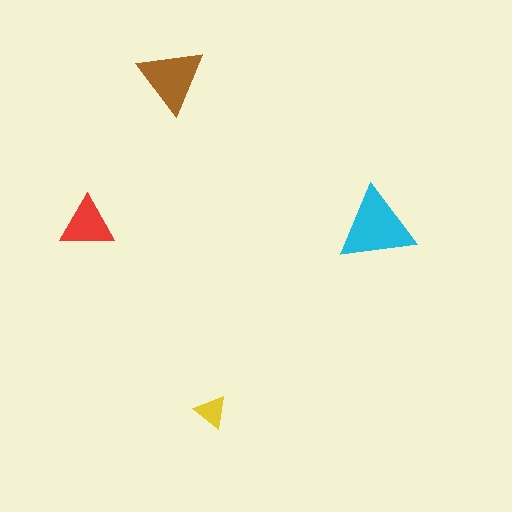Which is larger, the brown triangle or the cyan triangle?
The cyan one.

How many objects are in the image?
There are 4 objects in the image.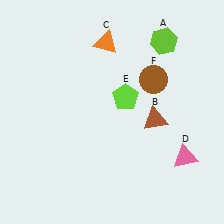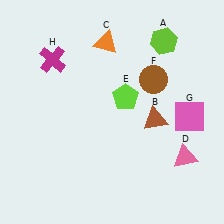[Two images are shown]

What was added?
A pink square (G), a magenta cross (H) were added in Image 2.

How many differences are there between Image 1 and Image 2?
There are 2 differences between the two images.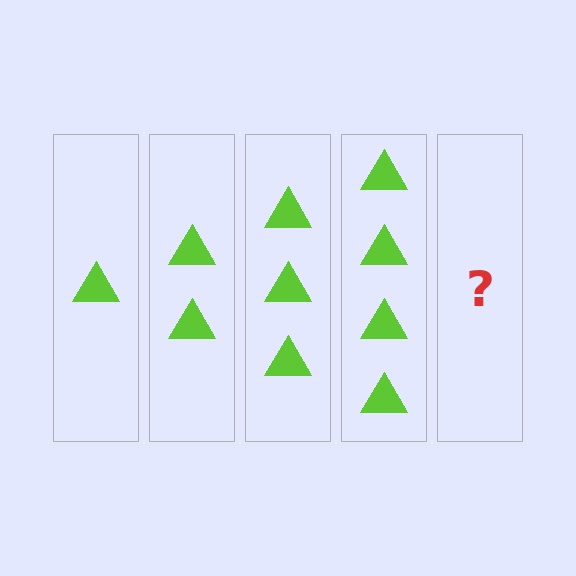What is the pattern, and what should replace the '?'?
The pattern is that each step adds one more triangle. The '?' should be 5 triangles.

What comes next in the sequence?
The next element should be 5 triangles.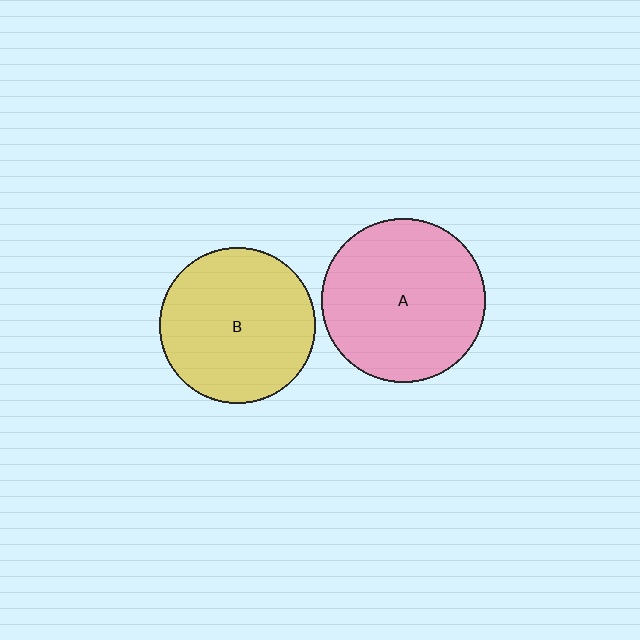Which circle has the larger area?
Circle A (pink).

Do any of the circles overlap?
No, none of the circles overlap.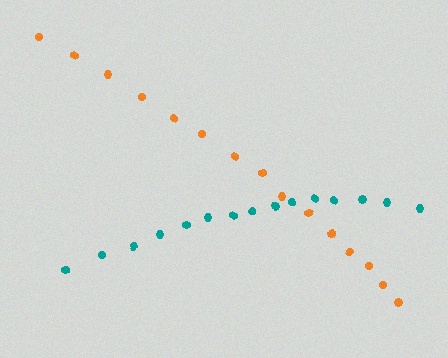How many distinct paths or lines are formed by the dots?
There are 2 distinct paths.